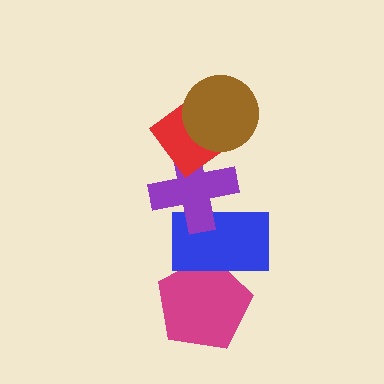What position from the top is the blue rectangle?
The blue rectangle is 4th from the top.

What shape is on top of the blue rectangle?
The purple cross is on top of the blue rectangle.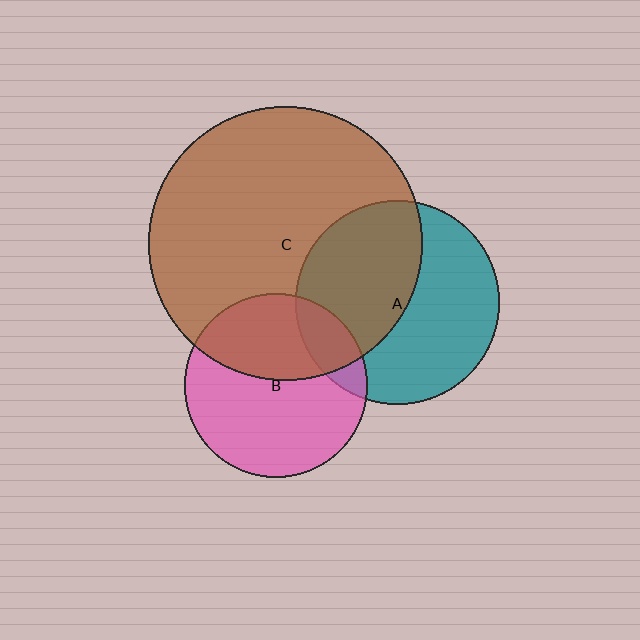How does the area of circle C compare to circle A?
Approximately 1.8 times.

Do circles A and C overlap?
Yes.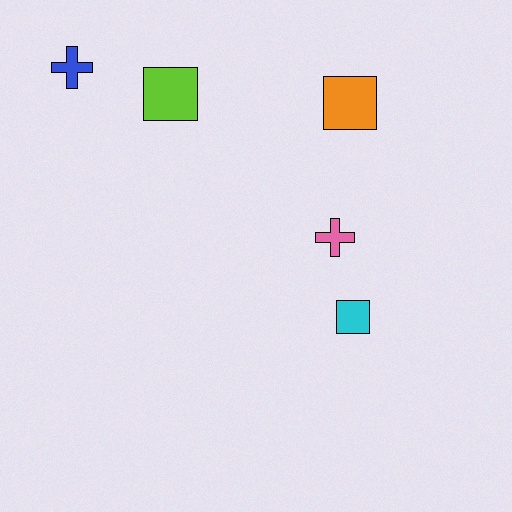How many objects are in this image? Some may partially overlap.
There are 5 objects.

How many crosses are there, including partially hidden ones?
There are 2 crosses.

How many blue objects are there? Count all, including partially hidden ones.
There is 1 blue object.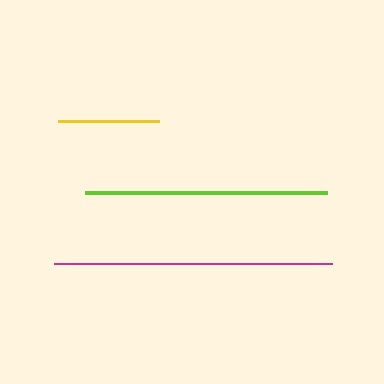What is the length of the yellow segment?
The yellow segment is approximately 102 pixels long.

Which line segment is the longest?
The magenta line is the longest at approximately 278 pixels.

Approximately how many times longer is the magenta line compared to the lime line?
The magenta line is approximately 1.1 times the length of the lime line.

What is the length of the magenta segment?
The magenta segment is approximately 278 pixels long.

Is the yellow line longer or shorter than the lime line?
The lime line is longer than the yellow line.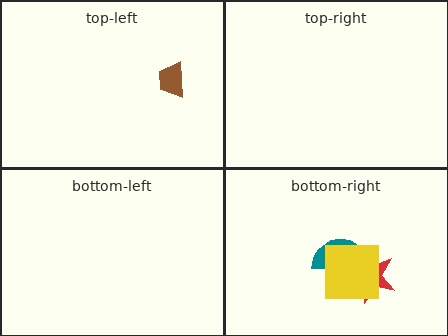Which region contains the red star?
The bottom-right region.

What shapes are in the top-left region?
The brown trapezoid.